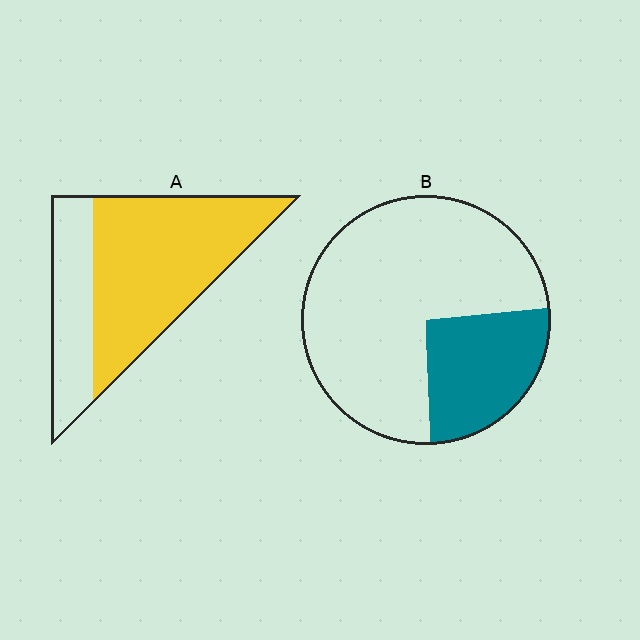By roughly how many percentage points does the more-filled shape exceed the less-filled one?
By roughly 45 percentage points (A over B).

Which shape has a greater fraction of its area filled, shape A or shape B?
Shape A.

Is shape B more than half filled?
No.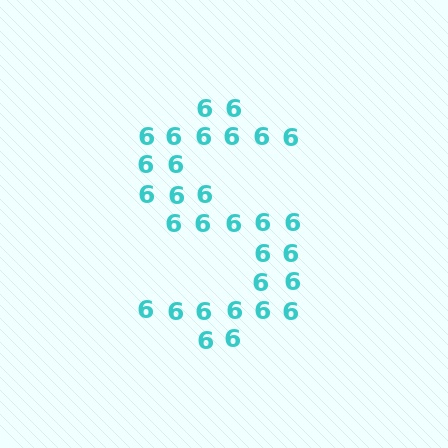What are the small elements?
The small elements are digit 6's.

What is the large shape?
The large shape is the letter S.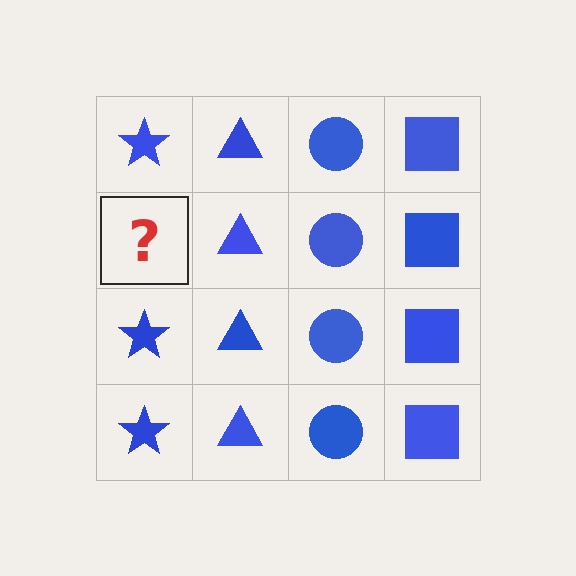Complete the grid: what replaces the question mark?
The question mark should be replaced with a blue star.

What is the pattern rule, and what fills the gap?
The rule is that each column has a consistent shape. The gap should be filled with a blue star.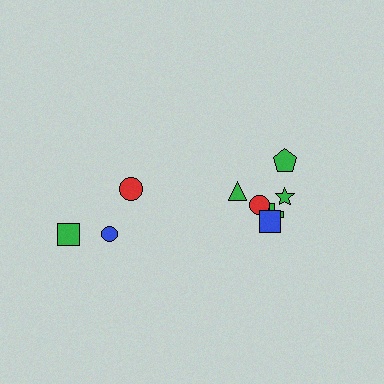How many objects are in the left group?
There are 3 objects.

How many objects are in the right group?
There are 6 objects.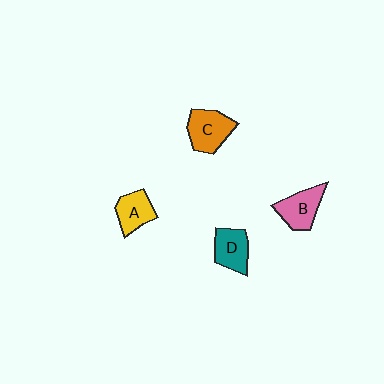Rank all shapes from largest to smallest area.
From largest to smallest: C (orange), B (pink), D (teal), A (yellow).